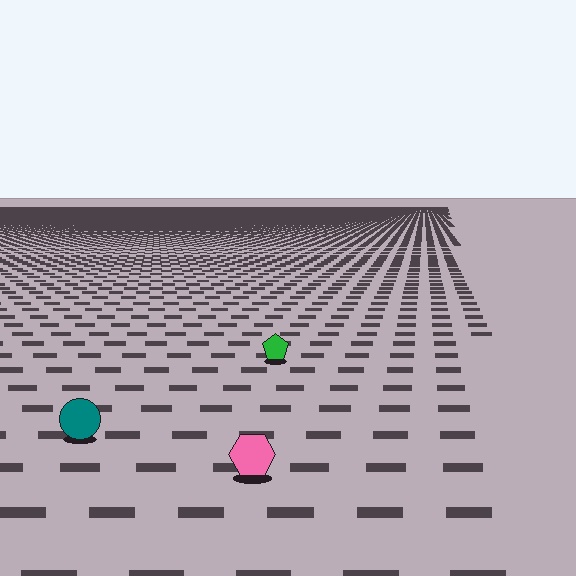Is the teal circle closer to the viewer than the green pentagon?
Yes. The teal circle is closer — you can tell from the texture gradient: the ground texture is coarser near it.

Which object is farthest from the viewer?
The green pentagon is farthest from the viewer. It appears smaller and the ground texture around it is denser.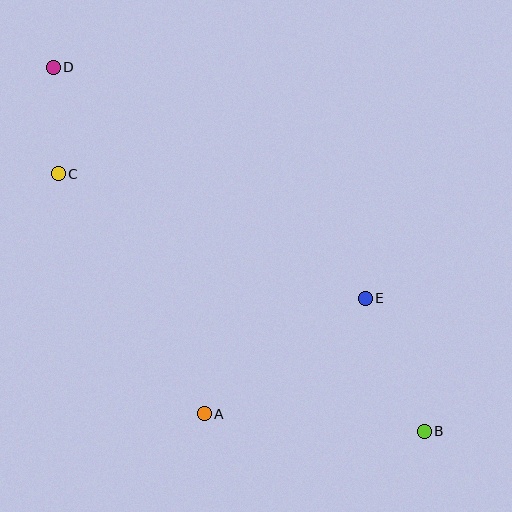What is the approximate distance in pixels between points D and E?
The distance between D and E is approximately 388 pixels.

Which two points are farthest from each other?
Points B and D are farthest from each other.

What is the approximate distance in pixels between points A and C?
The distance between A and C is approximately 281 pixels.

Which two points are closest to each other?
Points C and D are closest to each other.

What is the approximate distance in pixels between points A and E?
The distance between A and E is approximately 198 pixels.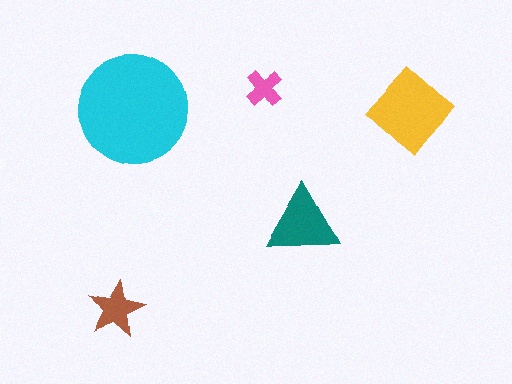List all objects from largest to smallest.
The cyan circle, the yellow diamond, the teal triangle, the brown star, the pink cross.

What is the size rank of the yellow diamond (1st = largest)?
2nd.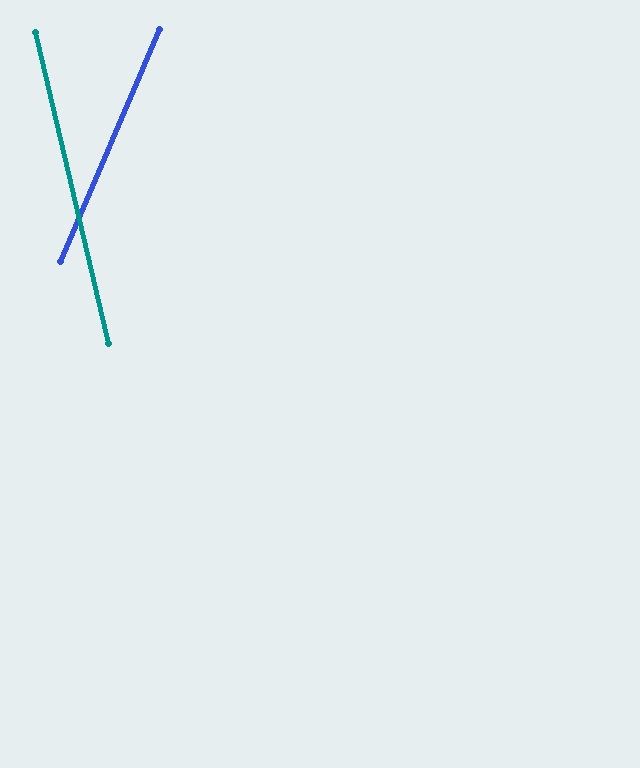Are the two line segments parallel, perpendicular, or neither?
Neither parallel nor perpendicular — they differ by about 36°.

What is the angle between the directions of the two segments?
Approximately 36 degrees.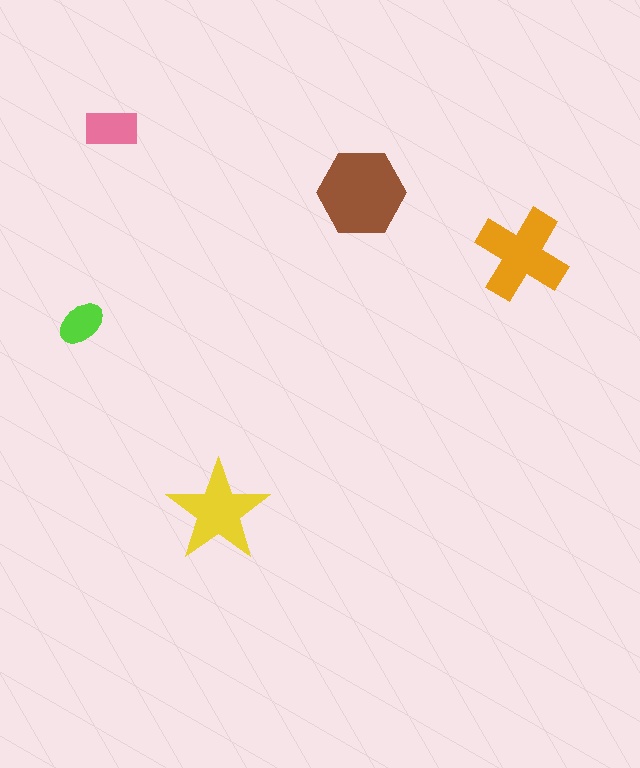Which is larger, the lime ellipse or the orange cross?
The orange cross.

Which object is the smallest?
The lime ellipse.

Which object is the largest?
The brown hexagon.